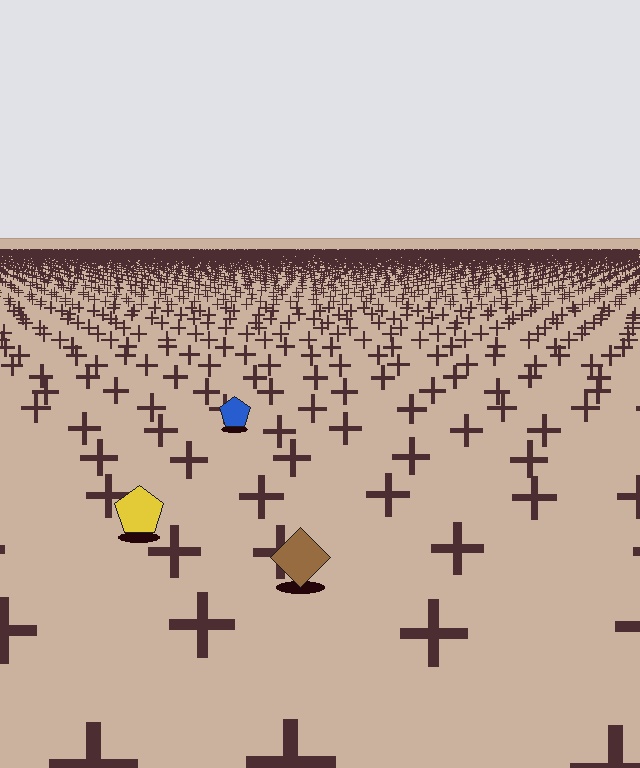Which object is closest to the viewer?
The brown diamond is closest. The texture marks near it are larger and more spread out.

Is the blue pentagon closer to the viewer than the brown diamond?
No. The brown diamond is closer — you can tell from the texture gradient: the ground texture is coarser near it.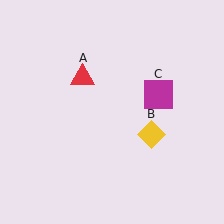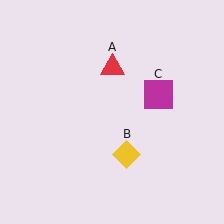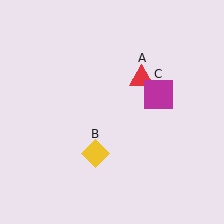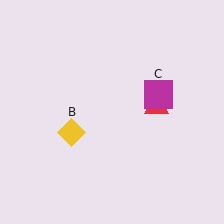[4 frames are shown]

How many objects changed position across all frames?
2 objects changed position: red triangle (object A), yellow diamond (object B).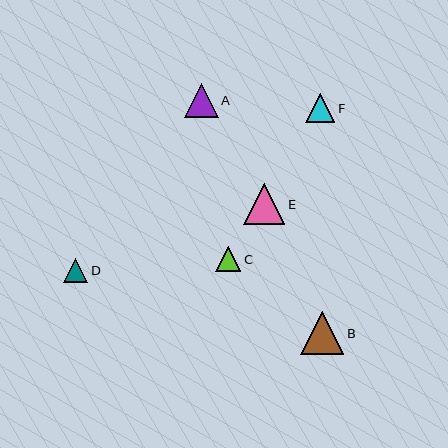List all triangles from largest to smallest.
From largest to smallest: B, E, A, F, C, D.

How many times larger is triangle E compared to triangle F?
Triangle E is approximately 1.4 times the size of triangle F.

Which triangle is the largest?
Triangle B is the largest with a size of approximately 43 pixels.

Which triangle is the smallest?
Triangle D is the smallest with a size of approximately 24 pixels.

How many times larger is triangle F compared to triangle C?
Triangle F is approximately 1.2 times the size of triangle C.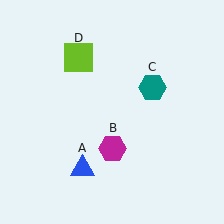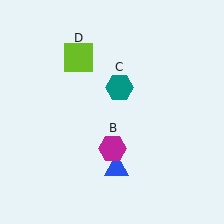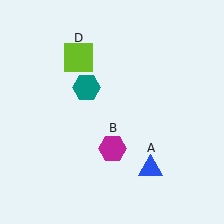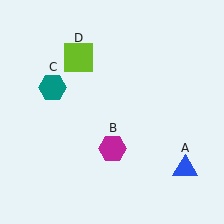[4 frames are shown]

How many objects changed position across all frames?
2 objects changed position: blue triangle (object A), teal hexagon (object C).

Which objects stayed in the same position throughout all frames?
Magenta hexagon (object B) and lime square (object D) remained stationary.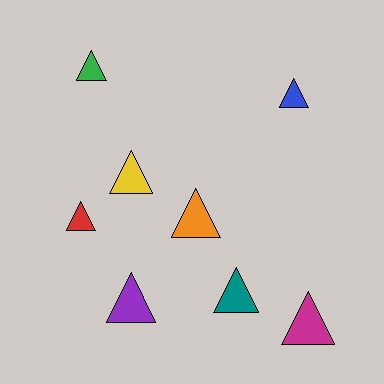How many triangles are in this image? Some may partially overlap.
There are 8 triangles.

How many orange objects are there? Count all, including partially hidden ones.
There is 1 orange object.